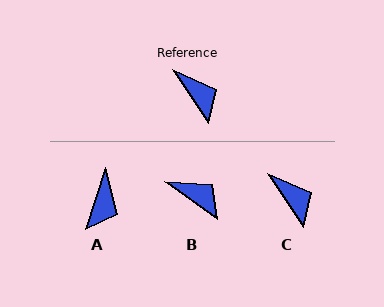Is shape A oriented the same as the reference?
No, it is off by about 51 degrees.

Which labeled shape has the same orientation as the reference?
C.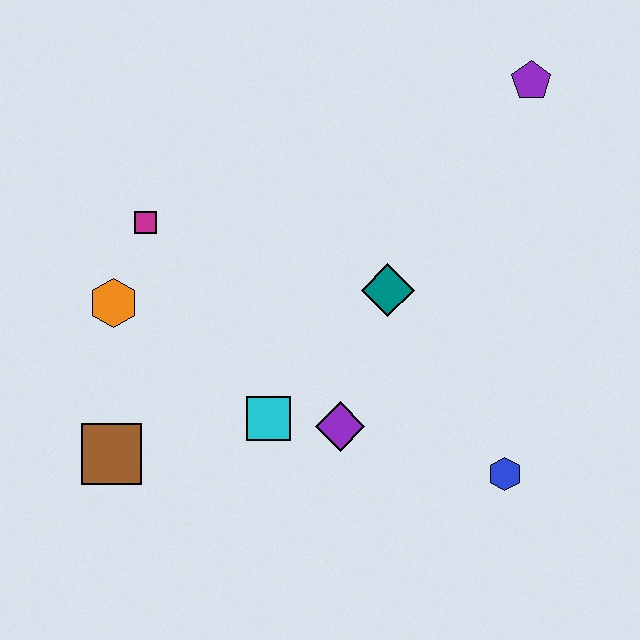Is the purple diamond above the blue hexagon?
Yes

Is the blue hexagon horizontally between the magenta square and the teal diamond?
No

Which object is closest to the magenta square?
The orange hexagon is closest to the magenta square.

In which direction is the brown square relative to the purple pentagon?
The brown square is to the left of the purple pentagon.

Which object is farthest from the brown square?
The purple pentagon is farthest from the brown square.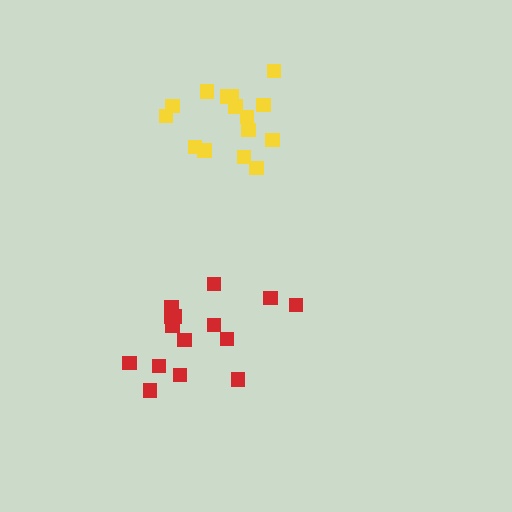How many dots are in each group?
Group 1: 15 dots, Group 2: 15 dots (30 total).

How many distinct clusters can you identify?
There are 2 distinct clusters.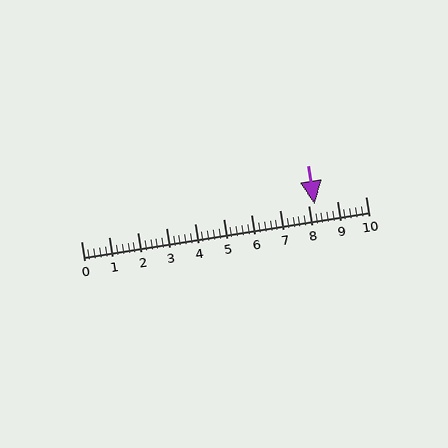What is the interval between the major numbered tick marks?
The major tick marks are spaced 1 units apart.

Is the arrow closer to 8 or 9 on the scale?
The arrow is closer to 8.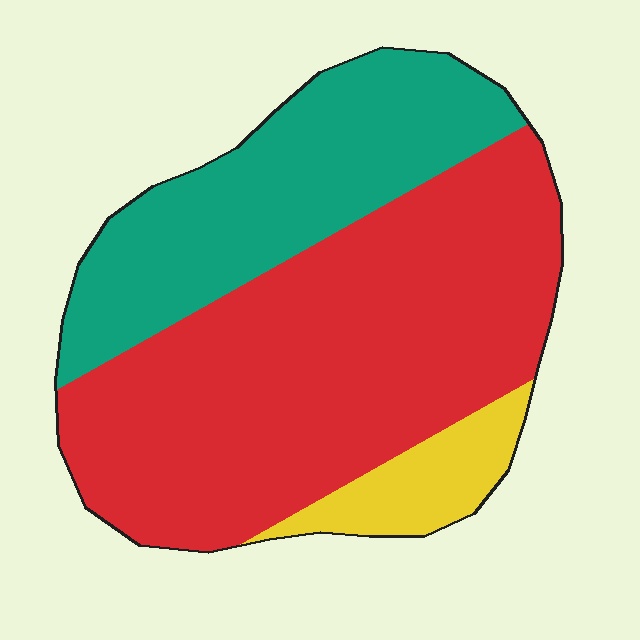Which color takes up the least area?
Yellow, at roughly 10%.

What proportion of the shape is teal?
Teal takes up about one third (1/3) of the shape.